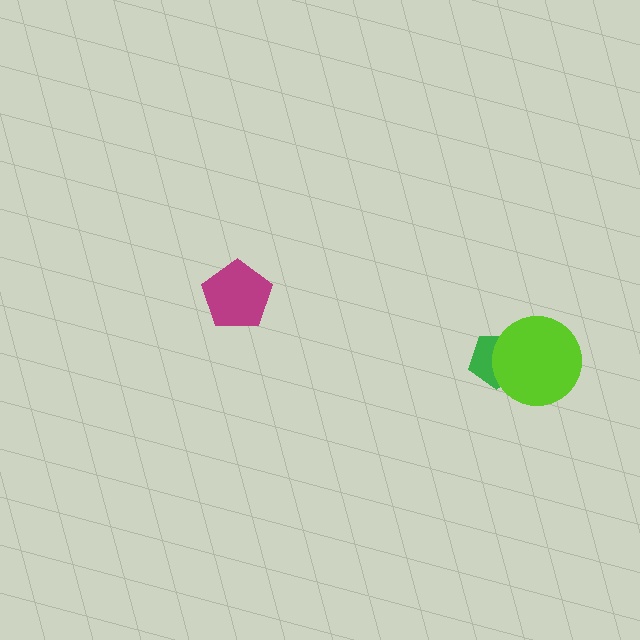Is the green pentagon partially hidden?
Yes, it is partially covered by another shape.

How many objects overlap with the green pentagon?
1 object overlaps with the green pentagon.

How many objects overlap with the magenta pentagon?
0 objects overlap with the magenta pentagon.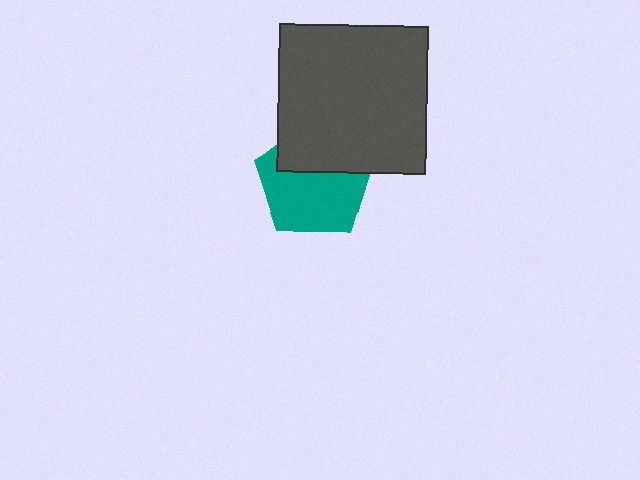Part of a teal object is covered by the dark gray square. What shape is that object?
It is a pentagon.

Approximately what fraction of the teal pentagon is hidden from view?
Roughly 38% of the teal pentagon is hidden behind the dark gray square.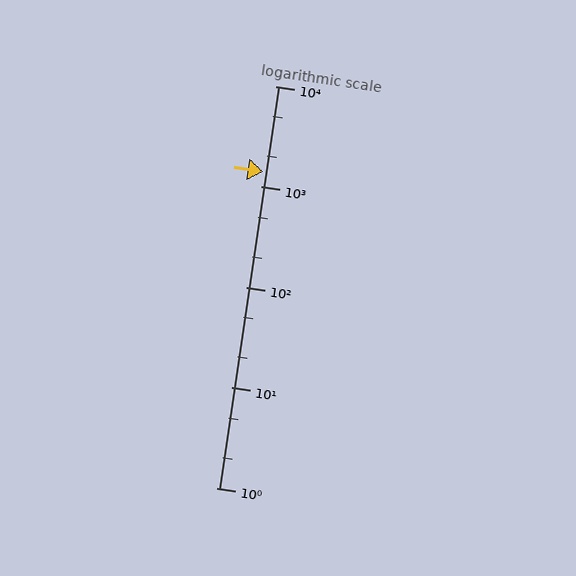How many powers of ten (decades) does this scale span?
The scale spans 4 decades, from 1 to 10000.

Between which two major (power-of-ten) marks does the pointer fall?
The pointer is between 1000 and 10000.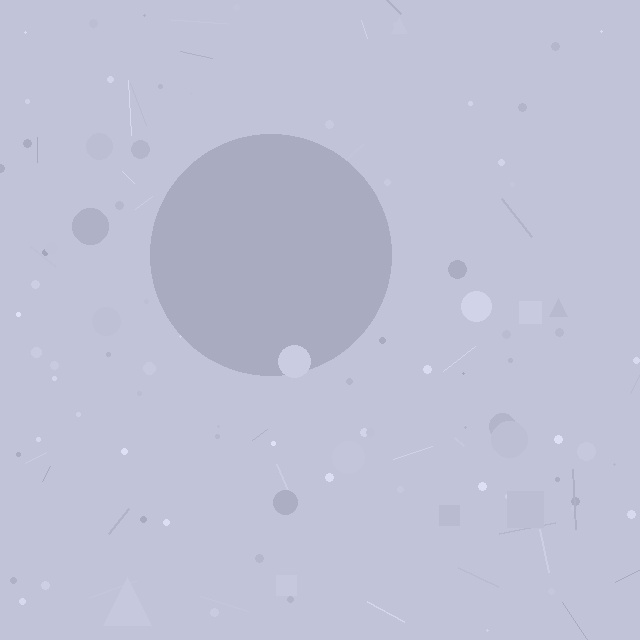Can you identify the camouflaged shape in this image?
The camouflaged shape is a circle.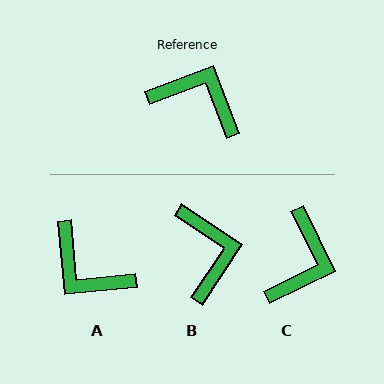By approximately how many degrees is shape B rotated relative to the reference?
Approximately 55 degrees clockwise.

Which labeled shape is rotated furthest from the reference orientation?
A, about 164 degrees away.